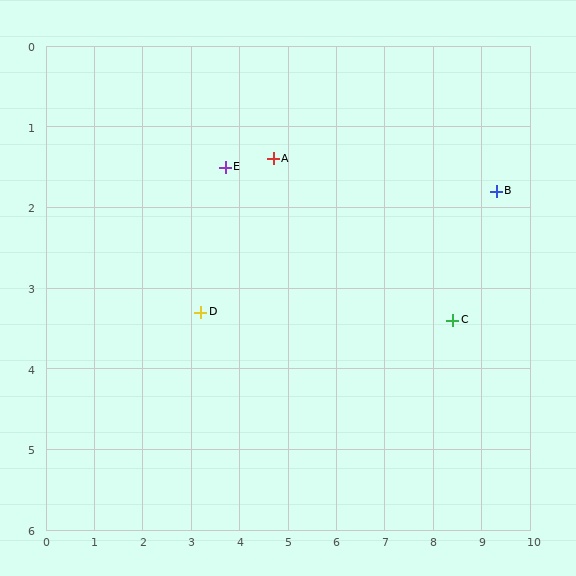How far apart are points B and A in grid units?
Points B and A are about 4.6 grid units apart.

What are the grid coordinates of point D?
Point D is at approximately (3.2, 3.3).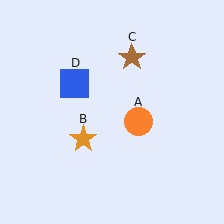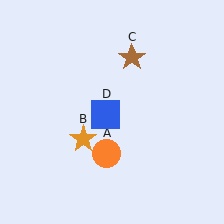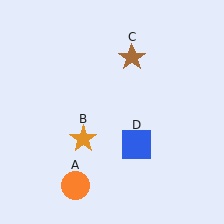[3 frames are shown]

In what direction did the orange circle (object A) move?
The orange circle (object A) moved down and to the left.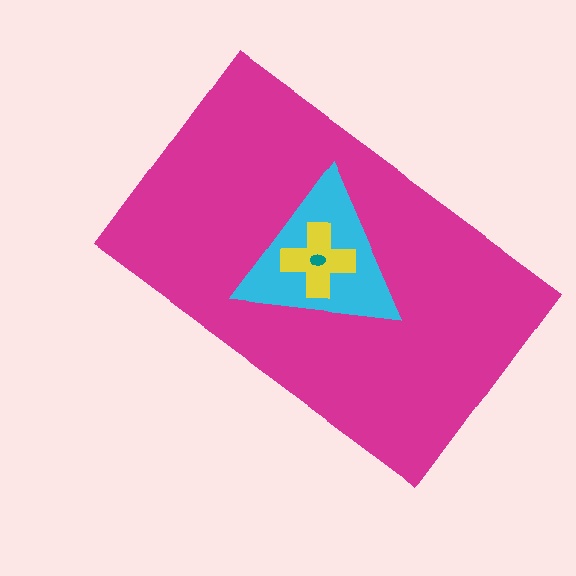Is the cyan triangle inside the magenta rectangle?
Yes.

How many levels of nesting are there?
4.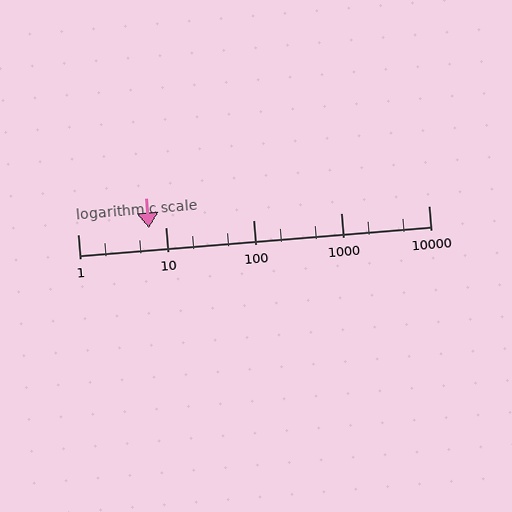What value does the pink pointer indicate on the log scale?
The pointer indicates approximately 6.5.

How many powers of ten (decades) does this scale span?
The scale spans 4 decades, from 1 to 10000.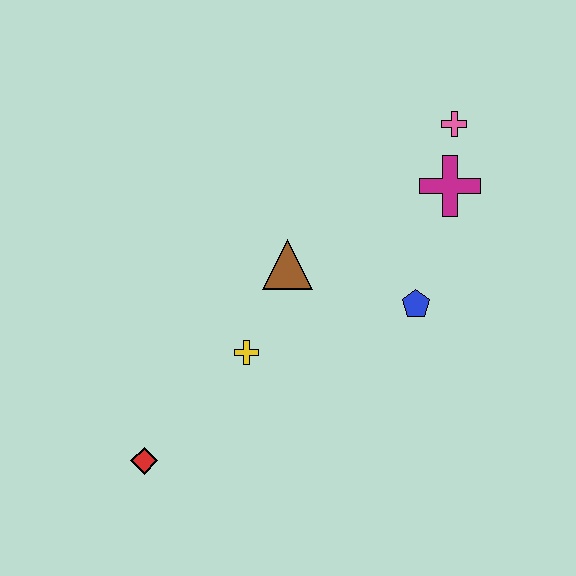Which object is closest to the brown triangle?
The yellow cross is closest to the brown triangle.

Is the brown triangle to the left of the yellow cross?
No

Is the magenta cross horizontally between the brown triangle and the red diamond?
No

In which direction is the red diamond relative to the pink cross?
The red diamond is below the pink cross.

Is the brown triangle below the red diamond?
No